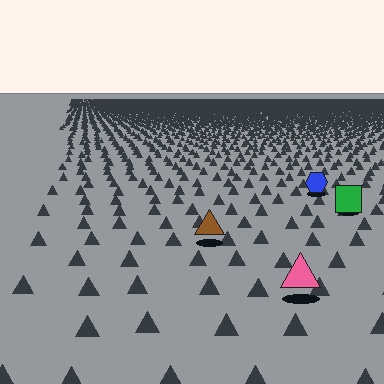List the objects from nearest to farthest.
From nearest to farthest: the pink triangle, the brown triangle, the green square, the blue hexagon.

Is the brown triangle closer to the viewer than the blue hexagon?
Yes. The brown triangle is closer — you can tell from the texture gradient: the ground texture is coarser near it.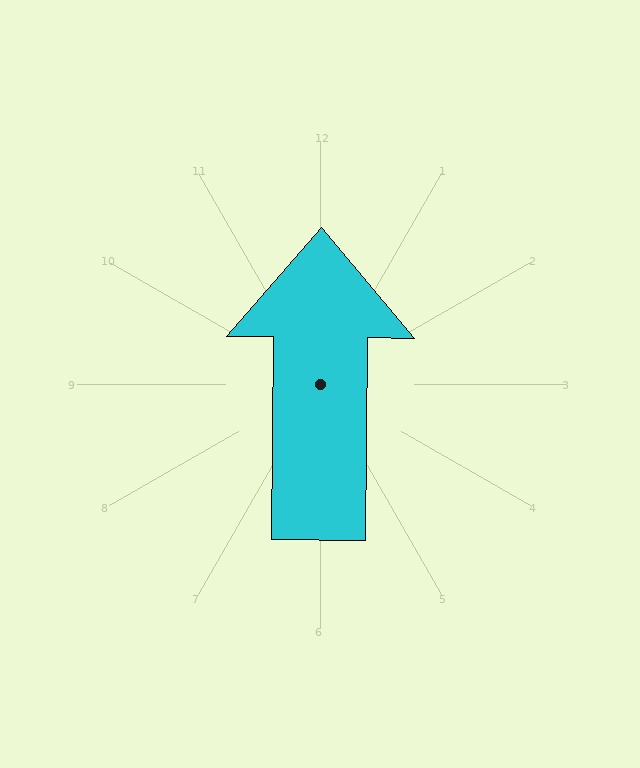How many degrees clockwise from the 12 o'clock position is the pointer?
Approximately 1 degrees.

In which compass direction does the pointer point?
North.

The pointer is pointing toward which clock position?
Roughly 12 o'clock.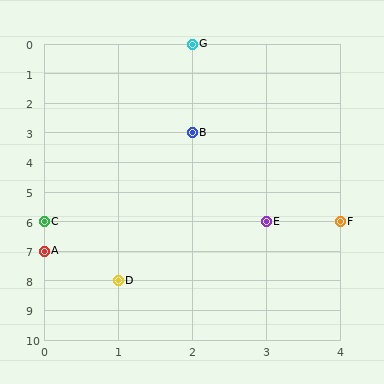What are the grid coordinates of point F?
Point F is at grid coordinates (4, 6).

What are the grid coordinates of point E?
Point E is at grid coordinates (3, 6).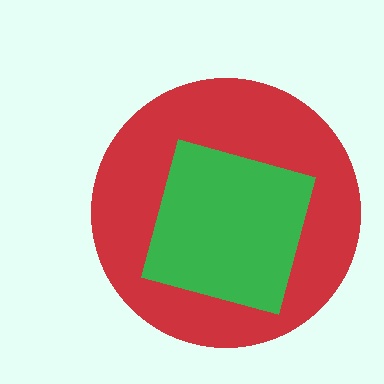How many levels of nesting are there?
2.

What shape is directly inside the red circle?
The green diamond.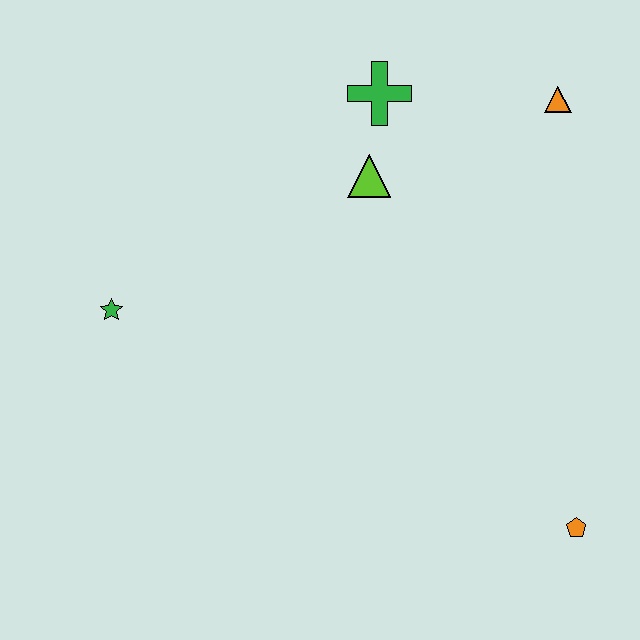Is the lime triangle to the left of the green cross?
Yes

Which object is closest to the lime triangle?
The green cross is closest to the lime triangle.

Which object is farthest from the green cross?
The orange pentagon is farthest from the green cross.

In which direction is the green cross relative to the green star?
The green cross is to the right of the green star.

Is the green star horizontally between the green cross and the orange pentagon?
No